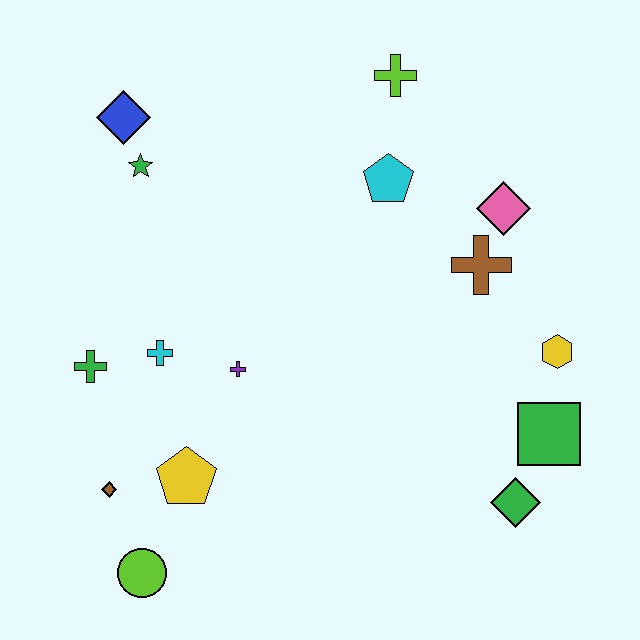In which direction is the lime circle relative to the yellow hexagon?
The lime circle is to the left of the yellow hexagon.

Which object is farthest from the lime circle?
The lime cross is farthest from the lime circle.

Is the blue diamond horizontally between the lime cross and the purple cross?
No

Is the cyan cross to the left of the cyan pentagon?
Yes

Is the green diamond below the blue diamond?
Yes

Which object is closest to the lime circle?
The brown diamond is closest to the lime circle.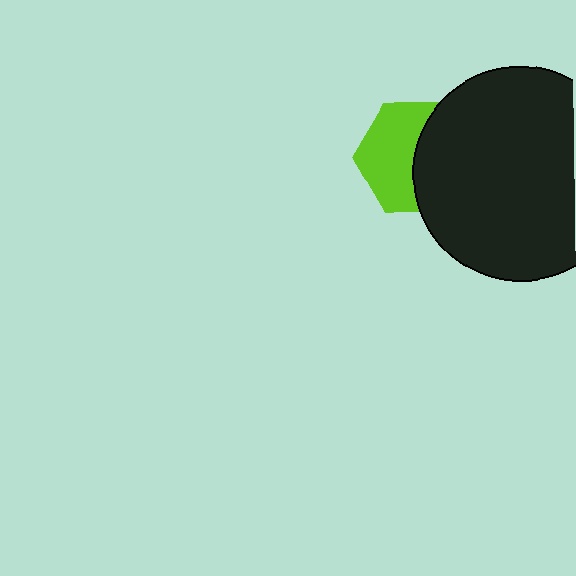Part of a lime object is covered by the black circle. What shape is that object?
It is a hexagon.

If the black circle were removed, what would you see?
You would see the complete lime hexagon.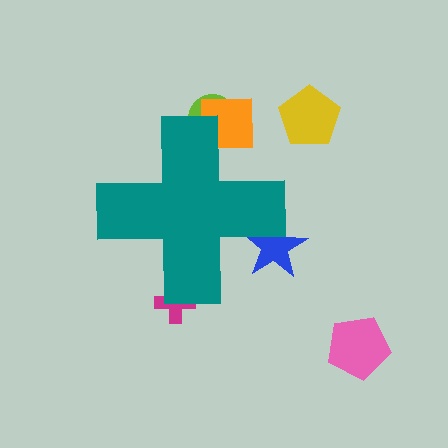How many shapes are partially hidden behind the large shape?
4 shapes are partially hidden.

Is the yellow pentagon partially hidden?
No, the yellow pentagon is fully visible.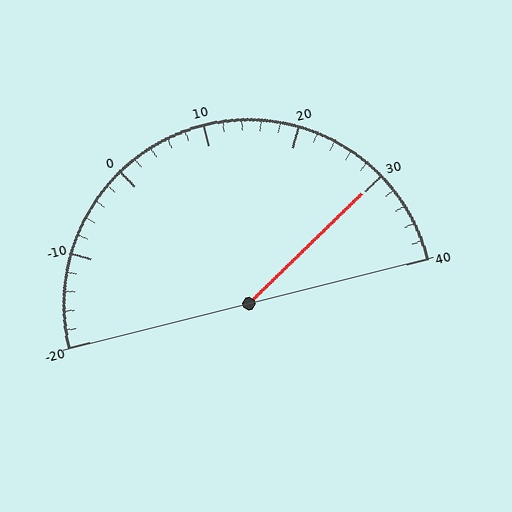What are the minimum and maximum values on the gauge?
The gauge ranges from -20 to 40.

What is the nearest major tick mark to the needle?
The nearest major tick mark is 30.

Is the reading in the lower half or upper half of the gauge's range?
The reading is in the upper half of the range (-20 to 40).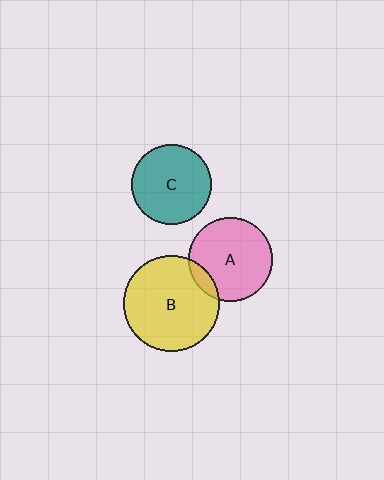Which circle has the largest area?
Circle B (yellow).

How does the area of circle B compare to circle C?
Approximately 1.4 times.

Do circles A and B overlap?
Yes.